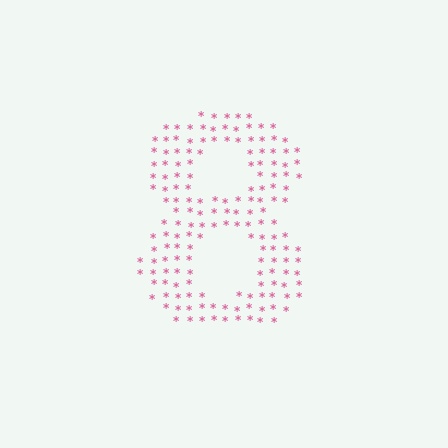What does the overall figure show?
The overall figure shows the digit 8.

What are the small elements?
The small elements are asterisks.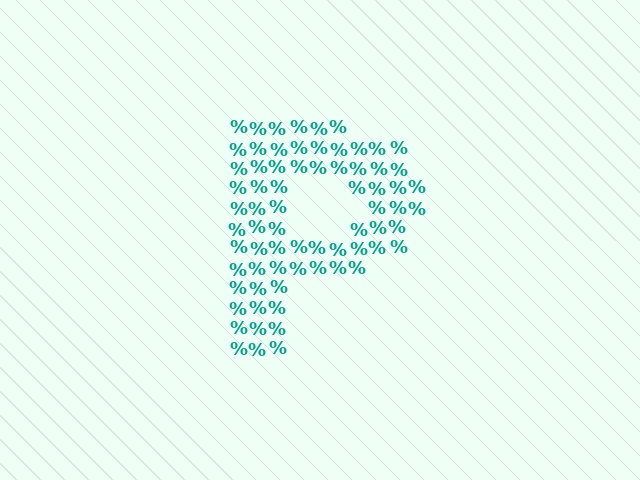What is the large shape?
The large shape is the letter P.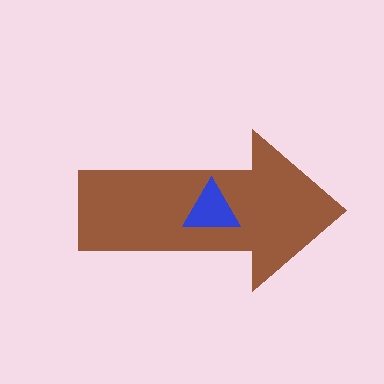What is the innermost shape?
The blue triangle.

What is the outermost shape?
The brown arrow.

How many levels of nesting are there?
2.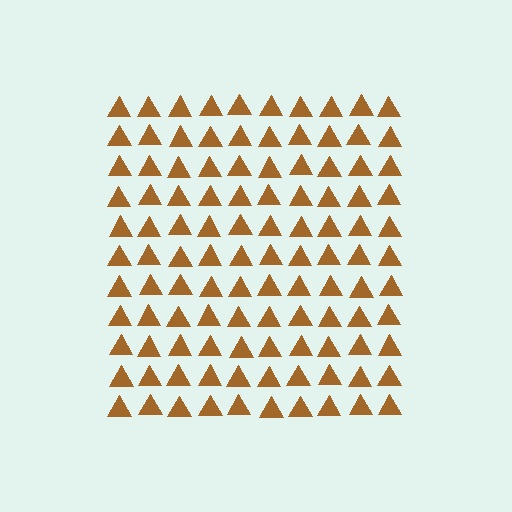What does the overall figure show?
The overall figure shows a square.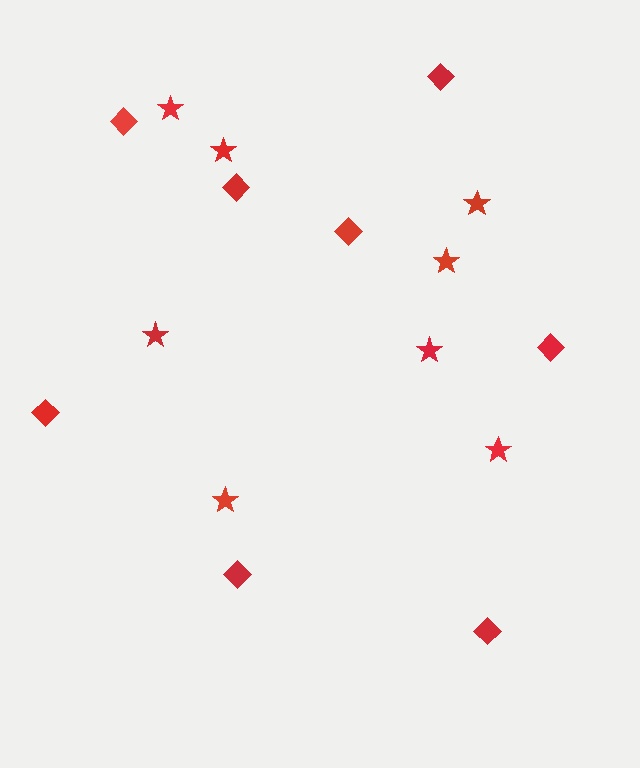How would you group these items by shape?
There are 2 groups: one group of diamonds (8) and one group of stars (8).